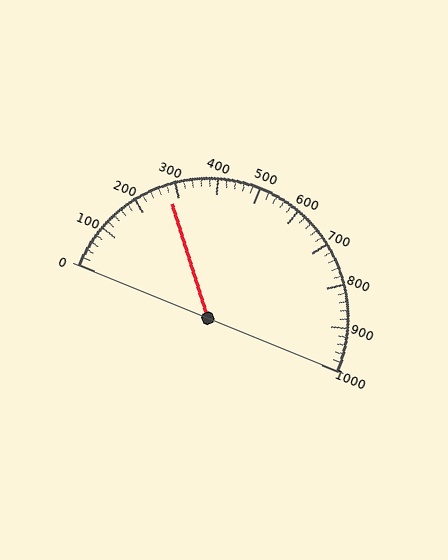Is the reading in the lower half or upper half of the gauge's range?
The reading is in the lower half of the range (0 to 1000).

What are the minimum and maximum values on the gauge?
The gauge ranges from 0 to 1000.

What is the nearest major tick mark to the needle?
The nearest major tick mark is 300.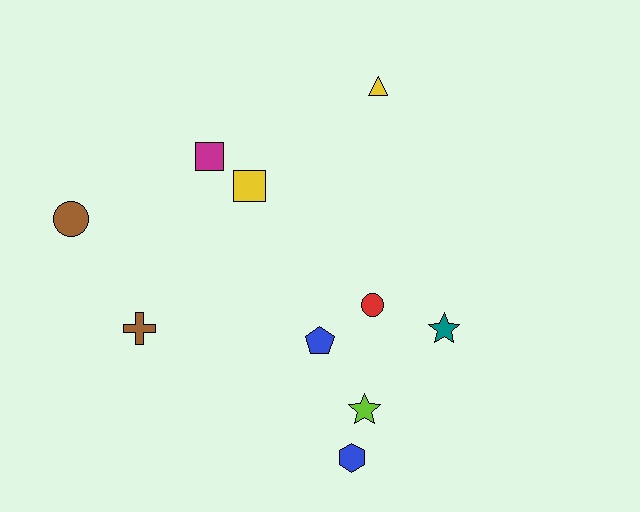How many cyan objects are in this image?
There are no cyan objects.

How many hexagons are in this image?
There is 1 hexagon.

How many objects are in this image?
There are 10 objects.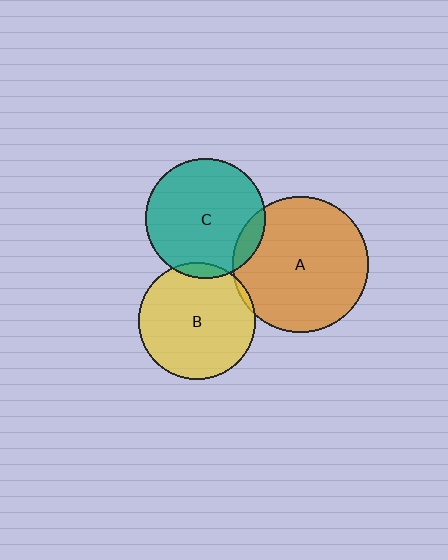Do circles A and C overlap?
Yes.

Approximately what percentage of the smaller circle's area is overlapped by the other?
Approximately 10%.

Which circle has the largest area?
Circle A (orange).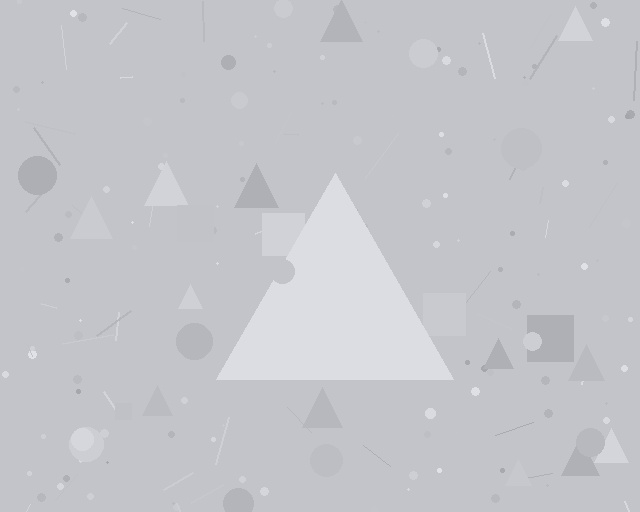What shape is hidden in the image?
A triangle is hidden in the image.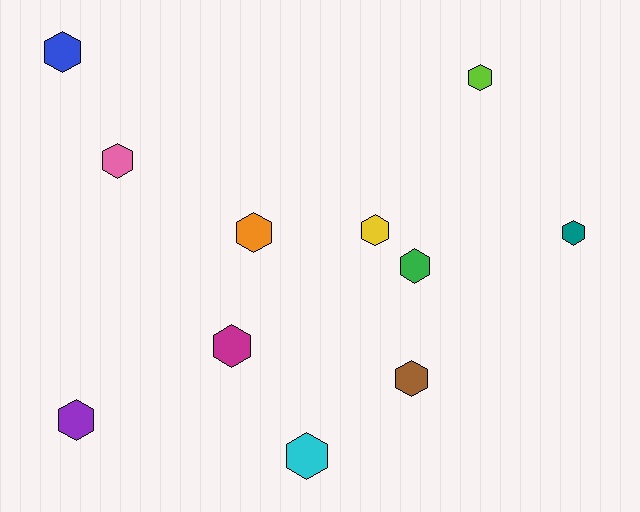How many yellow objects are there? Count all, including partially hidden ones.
There is 1 yellow object.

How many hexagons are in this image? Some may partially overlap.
There are 11 hexagons.